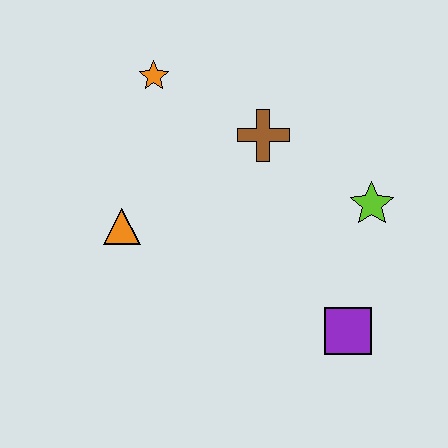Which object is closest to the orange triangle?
The orange star is closest to the orange triangle.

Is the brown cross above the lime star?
Yes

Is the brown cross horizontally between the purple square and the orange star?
Yes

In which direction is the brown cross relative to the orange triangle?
The brown cross is to the right of the orange triangle.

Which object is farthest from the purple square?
The orange star is farthest from the purple square.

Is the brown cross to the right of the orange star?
Yes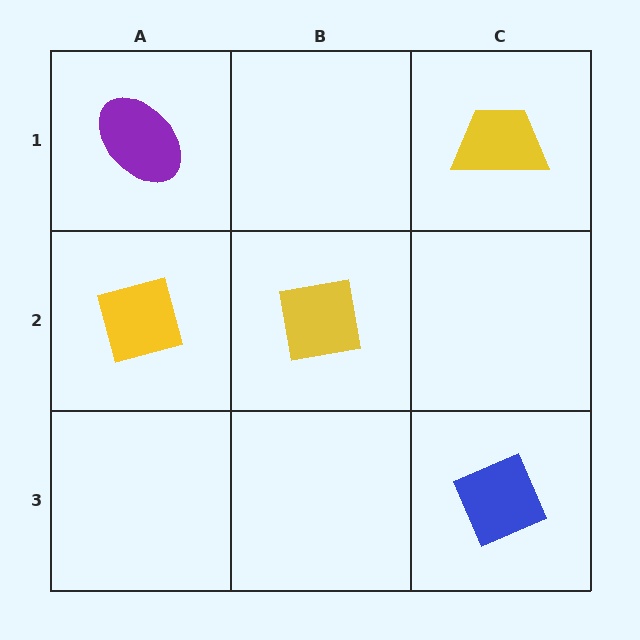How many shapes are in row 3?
1 shape.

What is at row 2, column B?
A yellow square.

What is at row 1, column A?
A purple ellipse.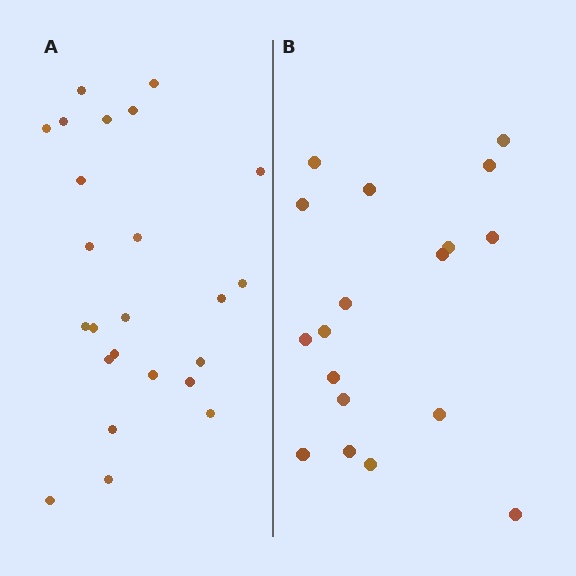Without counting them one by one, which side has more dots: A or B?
Region A (the left region) has more dots.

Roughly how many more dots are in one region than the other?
Region A has about 6 more dots than region B.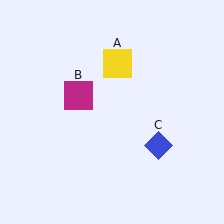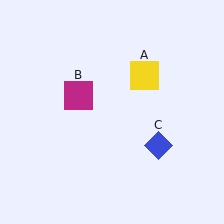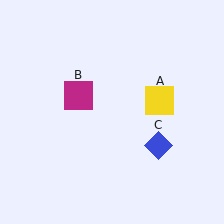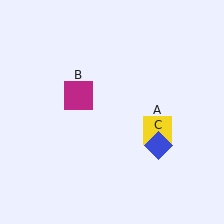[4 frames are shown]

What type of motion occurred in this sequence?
The yellow square (object A) rotated clockwise around the center of the scene.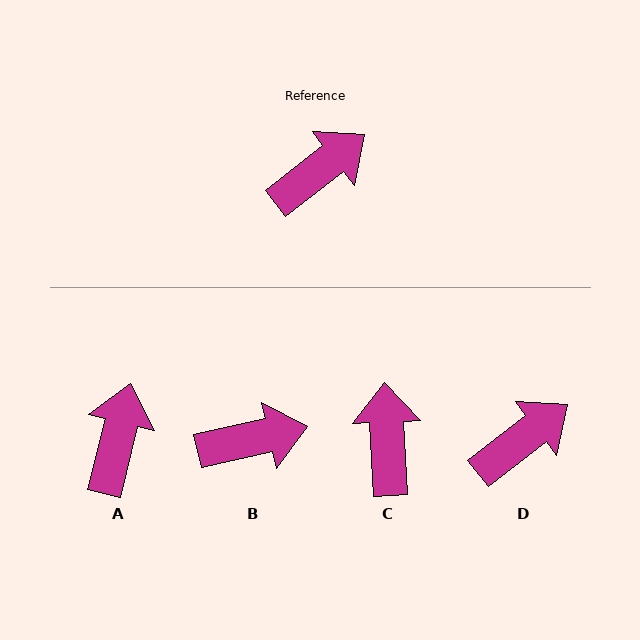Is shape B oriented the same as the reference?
No, it is off by about 25 degrees.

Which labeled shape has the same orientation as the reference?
D.